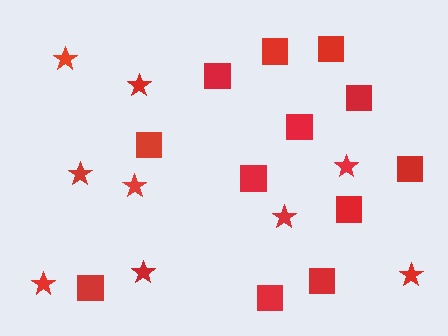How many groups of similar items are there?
There are 2 groups: one group of stars (9) and one group of squares (12).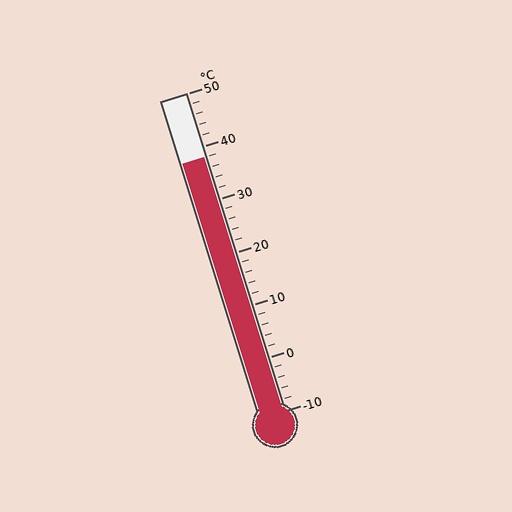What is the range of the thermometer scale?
The thermometer scale ranges from -10°C to 50°C.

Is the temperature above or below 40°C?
The temperature is below 40°C.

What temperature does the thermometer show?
The thermometer shows approximately 38°C.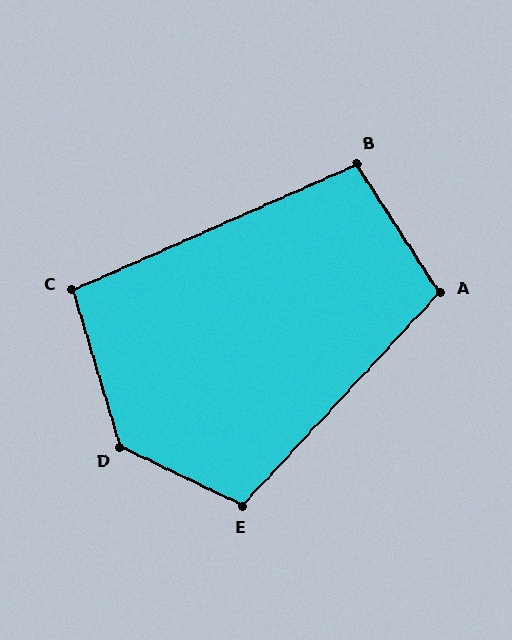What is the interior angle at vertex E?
Approximately 107 degrees (obtuse).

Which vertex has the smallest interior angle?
C, at approximately 97 degrees.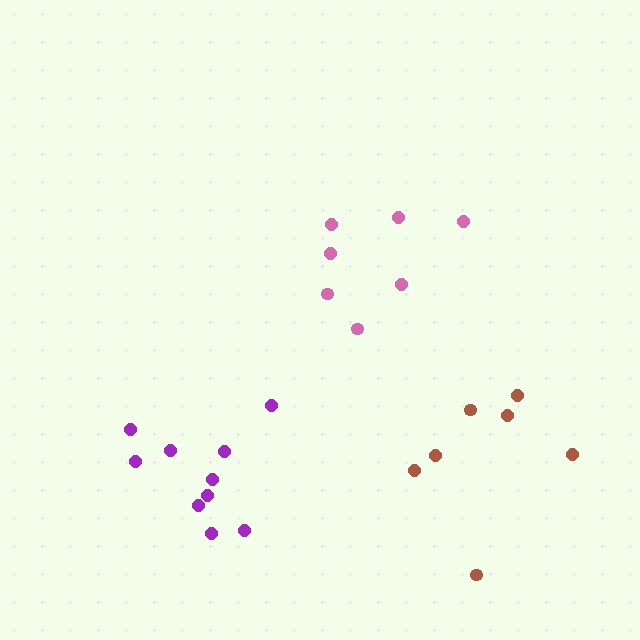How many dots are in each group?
Group 1: 7 dots, Group 2: 10 dots, Group 3: 7 dots (24 total).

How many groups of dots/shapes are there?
There are 3 groups.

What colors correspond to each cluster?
The clusters are colored: pink, purple, brown.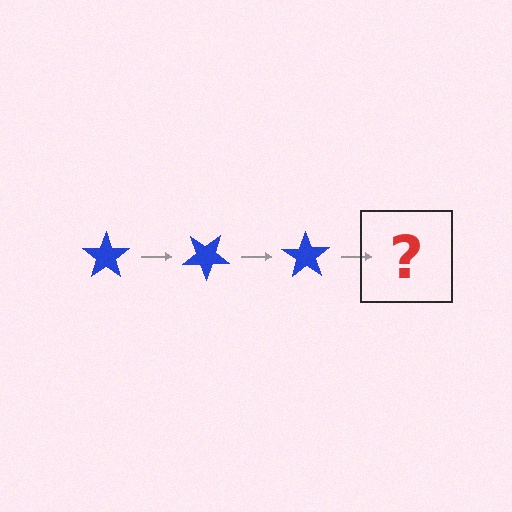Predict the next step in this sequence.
The next step is a blue star rotated 105 degrees.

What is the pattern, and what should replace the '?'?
The pattern is that the star rotates 35 degrees each step. The '?' should be a blue star rotated 105 degrees.